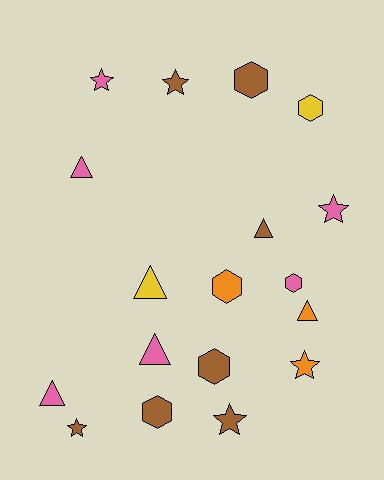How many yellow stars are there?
There are no yellow stars.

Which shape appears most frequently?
Star, with 6 objects.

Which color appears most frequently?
Brown, with 7 objects.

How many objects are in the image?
There are 18 objects.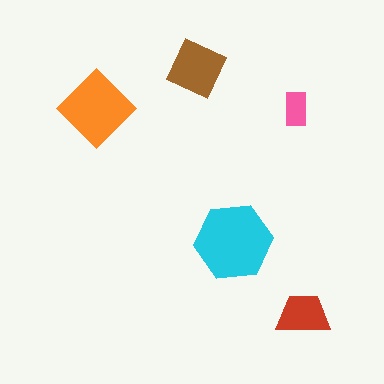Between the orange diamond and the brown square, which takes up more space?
The orange diamond.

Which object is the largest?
The cyan hexagon.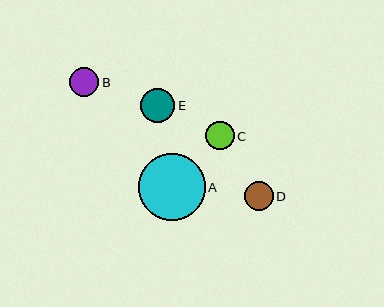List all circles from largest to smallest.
From largest to smallest: A, E, B, D, C.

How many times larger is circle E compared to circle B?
Circle E is approximately 1.1 times the size of circle B.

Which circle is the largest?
Circle A is the largest with a size of approximately 66 pixels.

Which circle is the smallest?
Circle C is the smallest with a size of approximately 28 pixels.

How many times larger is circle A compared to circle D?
Circle A is approximately 2.3 times the size of circle D.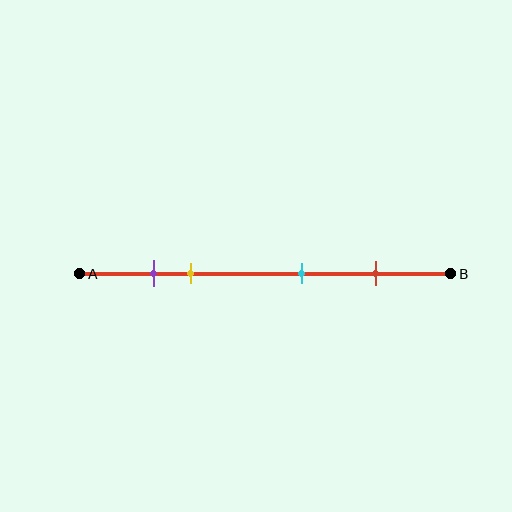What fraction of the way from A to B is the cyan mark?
The cyan mark is approximately 60% (0.6) of the way from A to B.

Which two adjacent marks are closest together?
The purple and yellow marks are the closest adjacent pair.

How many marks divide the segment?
There are 4 marks dividing the segment.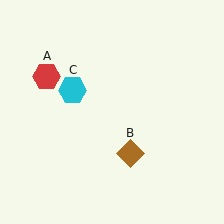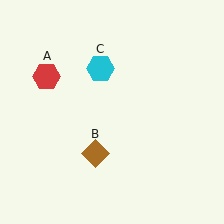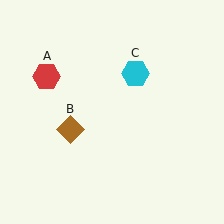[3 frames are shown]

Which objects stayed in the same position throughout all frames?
Red hexagon (object A) remained stationary.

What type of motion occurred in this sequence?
The brown diamond (object B), cyan hexagon (object C) rotated clockwise around the center of the scene.